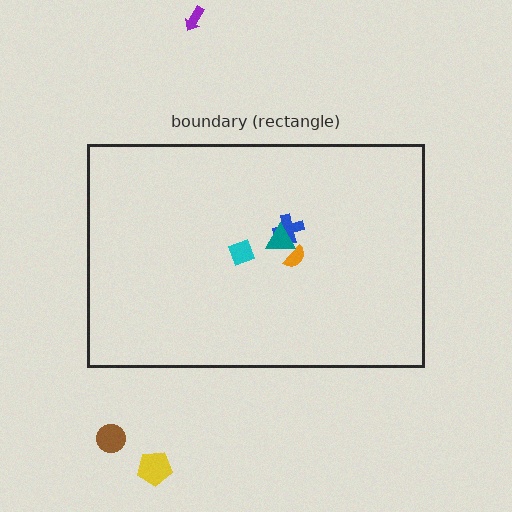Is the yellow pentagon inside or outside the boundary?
Outside.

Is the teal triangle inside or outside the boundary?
Inside.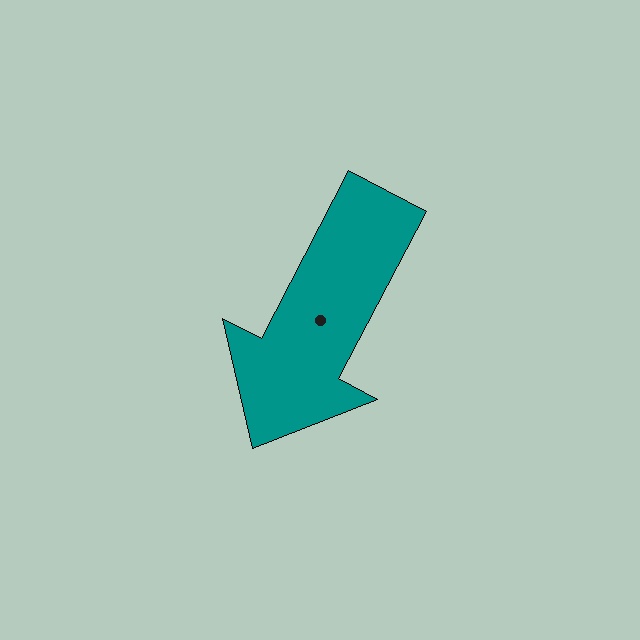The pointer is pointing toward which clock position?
Roughly 7 o'clock.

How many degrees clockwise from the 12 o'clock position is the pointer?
Approximately 208 degrees.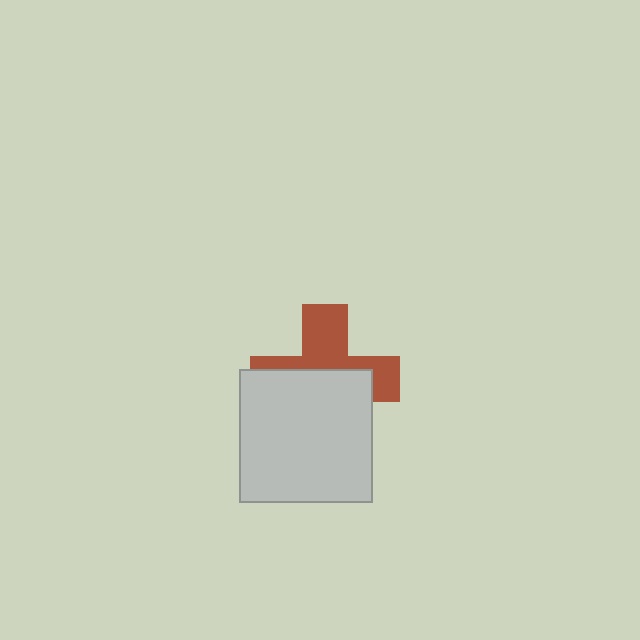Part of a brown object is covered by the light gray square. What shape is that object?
It is a cross.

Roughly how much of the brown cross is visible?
About half of it is visible (roughly 46%).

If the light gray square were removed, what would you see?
You would see the complete brown cross.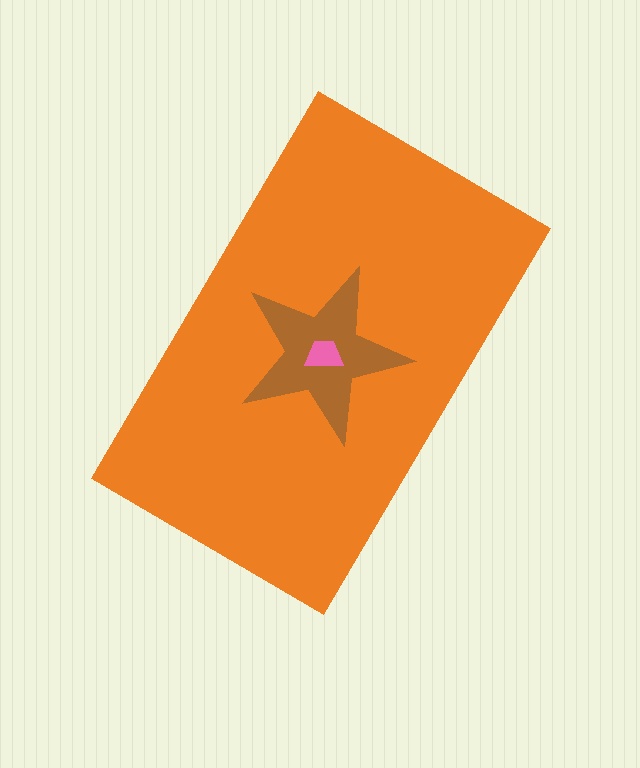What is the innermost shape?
The pink trapezoid.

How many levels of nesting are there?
3.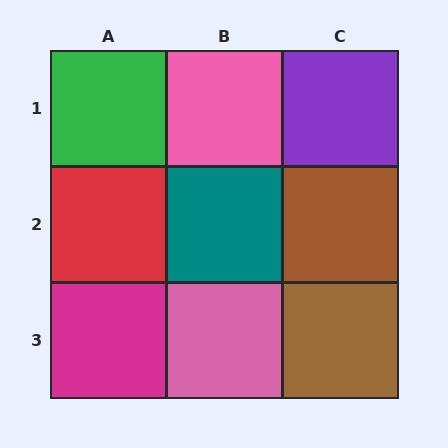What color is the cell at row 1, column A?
Green.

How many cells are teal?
1 cell is teal.